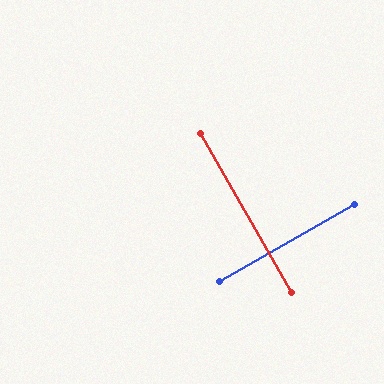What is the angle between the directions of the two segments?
Approximately 90 degrees.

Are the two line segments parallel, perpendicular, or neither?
Perpendicular — they meet at approximately 90°.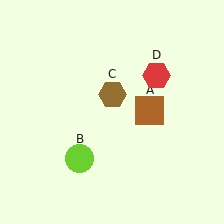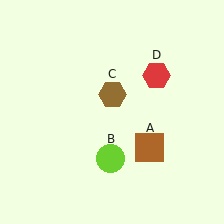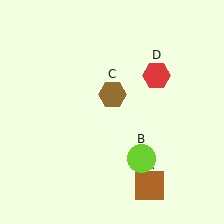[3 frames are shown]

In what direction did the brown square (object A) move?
The brown square (object A) moved down.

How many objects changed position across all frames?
2 objects changed position: brown square (object A), lime circle (object B).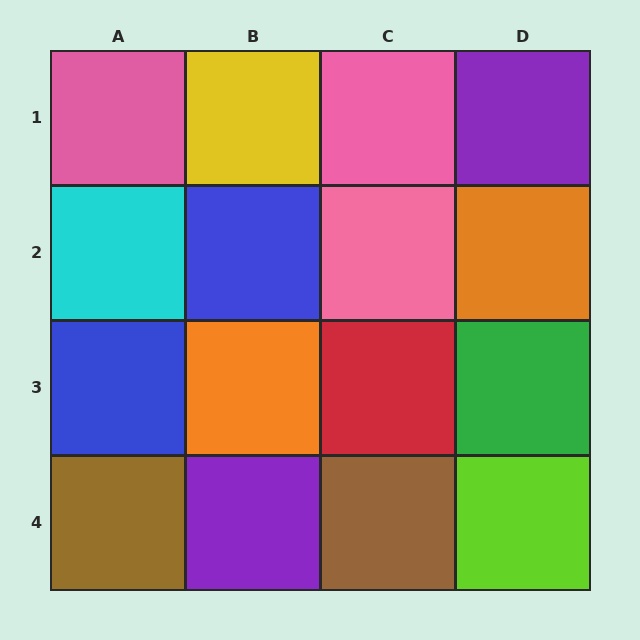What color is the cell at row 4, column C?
Brown.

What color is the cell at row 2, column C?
Pink.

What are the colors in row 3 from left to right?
Blue, orange, red, green.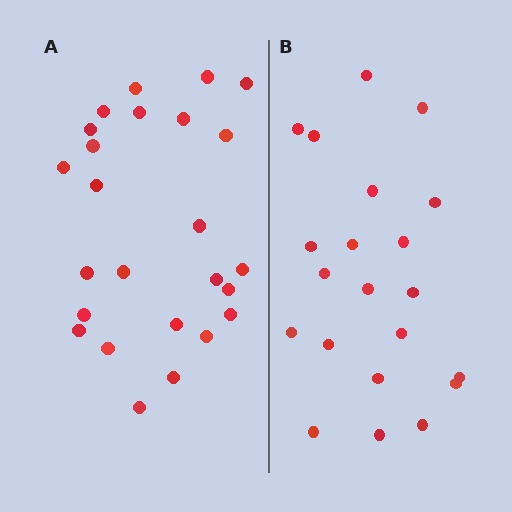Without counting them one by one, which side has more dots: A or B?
Region A (the left region) has more dots.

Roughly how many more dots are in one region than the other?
Region A has about 4 more dots than region B.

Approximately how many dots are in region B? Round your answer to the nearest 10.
About 20 dots. (The exact count is 21, which rounds to 20.)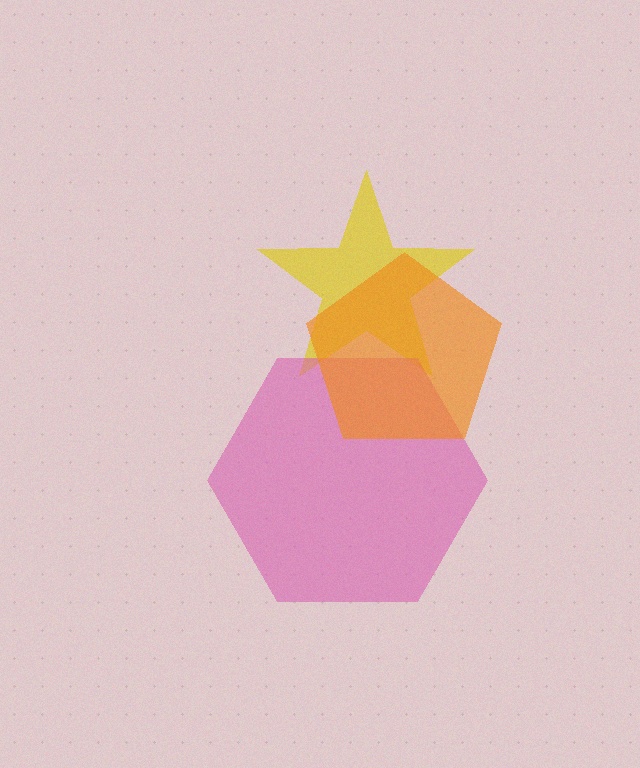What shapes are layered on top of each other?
The layered shapes are: a yellow star, a pink hexagon, an orange pentagon.